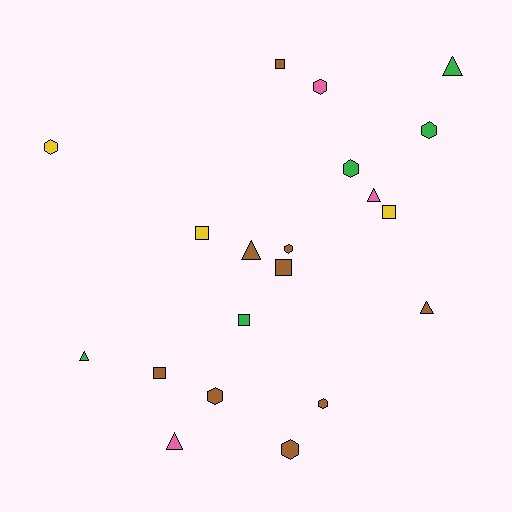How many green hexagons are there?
There are 2 green hexagons.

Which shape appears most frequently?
Hexagon, with 8 objects.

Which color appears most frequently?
Brown, with 9 objects.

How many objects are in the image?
There are 20 objects.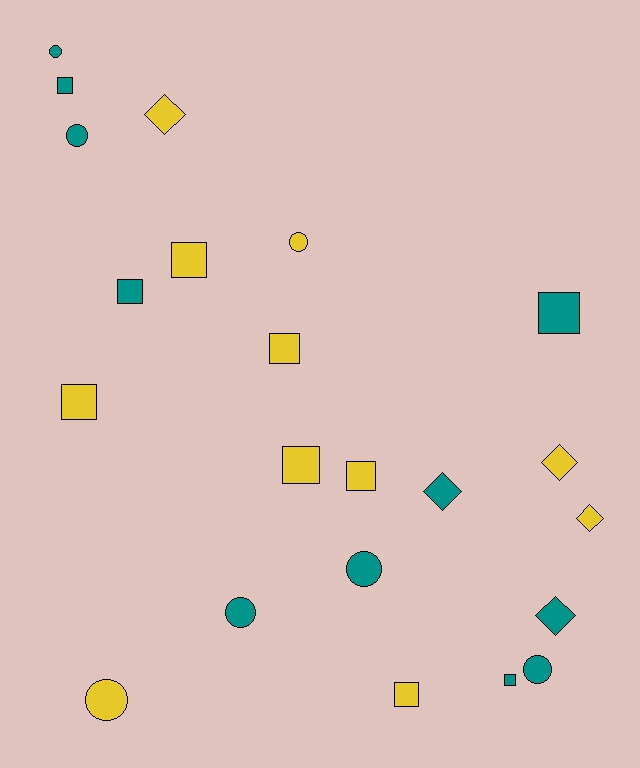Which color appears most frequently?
Teal, with 11 objects.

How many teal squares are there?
There are 4 teal squares.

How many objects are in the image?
There are 22 objects.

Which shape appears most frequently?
Square, with 10 objects.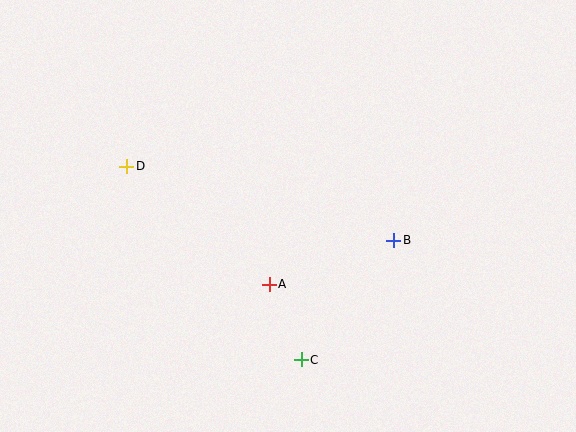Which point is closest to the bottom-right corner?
Point B is closest to the bottom-right corner.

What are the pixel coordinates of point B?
Point B is at (394, 240).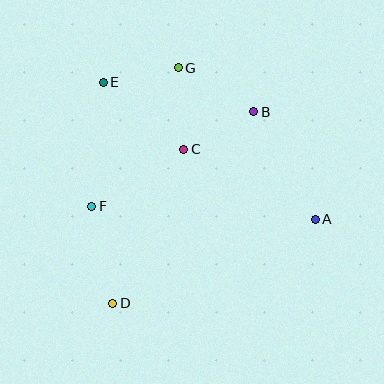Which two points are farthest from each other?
Points A and E are farthest from each other.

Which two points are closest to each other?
Points E and G are closest to each other.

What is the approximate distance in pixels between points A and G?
The distance between A and G is approximately 204 pixels.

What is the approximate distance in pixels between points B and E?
The distance between B and E is approximately 153 pixels.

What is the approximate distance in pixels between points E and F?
The distance between E and F is approximately 125 pixels.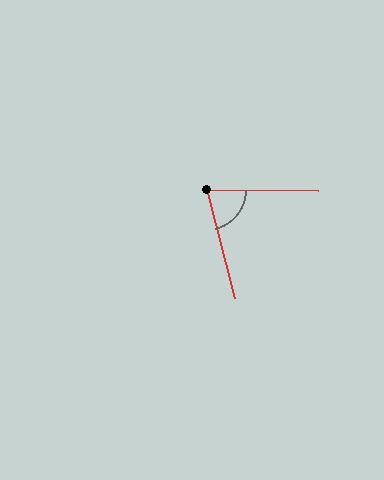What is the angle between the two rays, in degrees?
Approximately 75 degrees.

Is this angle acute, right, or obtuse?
It is acute.